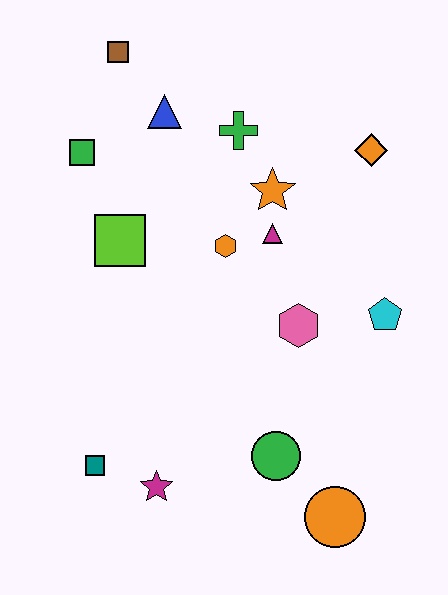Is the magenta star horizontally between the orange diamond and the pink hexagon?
No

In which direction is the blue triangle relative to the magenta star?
The blue triangle is above the magenta star.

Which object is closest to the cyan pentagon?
The pink hexagon is closest to the cyan pentagon.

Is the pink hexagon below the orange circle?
No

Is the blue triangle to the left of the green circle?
Yes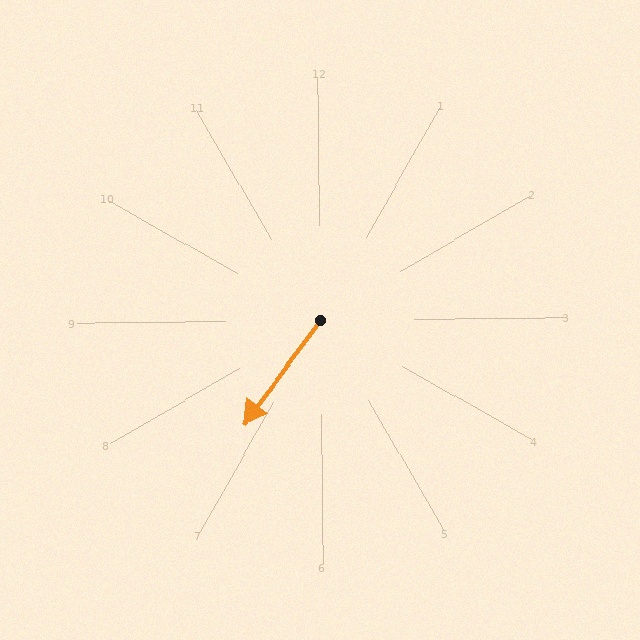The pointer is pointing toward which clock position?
Roughly 7 o'clock.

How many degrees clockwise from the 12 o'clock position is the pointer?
Approximately 217 degrees.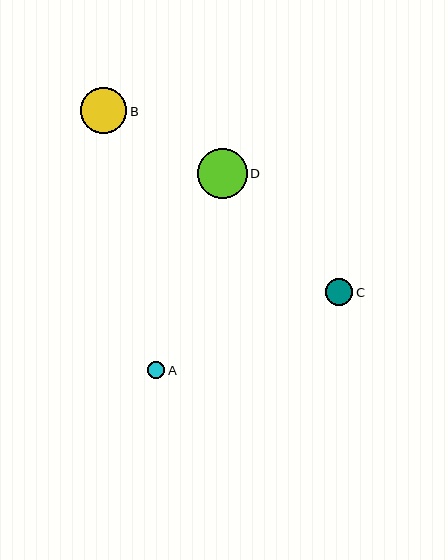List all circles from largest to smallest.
From largest to smallest: D, B, C, A.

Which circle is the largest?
Circle D is the largest with a size of approximately 50 pixels.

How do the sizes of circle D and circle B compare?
Circle D and circle B are approximately the same size.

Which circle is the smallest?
Circle A is the smallest with a size of approximately 17 pixels.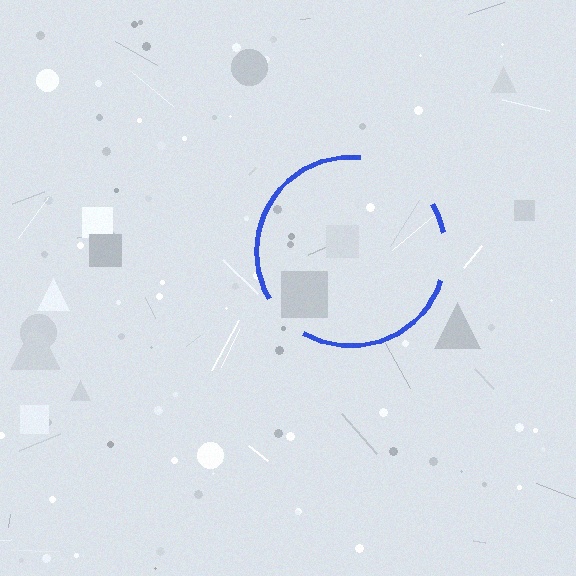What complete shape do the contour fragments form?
The contour fragments form a circle.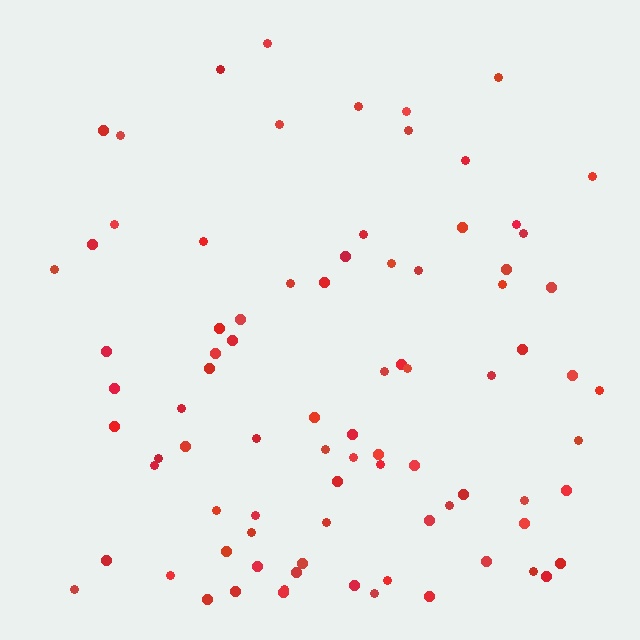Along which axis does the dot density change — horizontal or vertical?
Vertical.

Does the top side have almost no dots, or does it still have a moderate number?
Still a moderate number, just noticeably fewer than the bottom.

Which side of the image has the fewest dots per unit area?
The top.